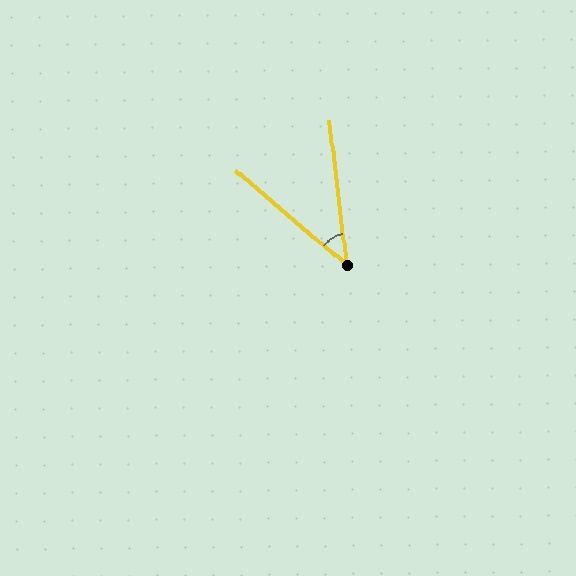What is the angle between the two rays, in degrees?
Approximately 43 degrees.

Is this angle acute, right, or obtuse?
It is acute.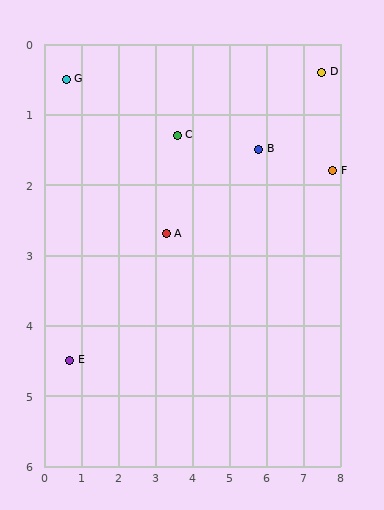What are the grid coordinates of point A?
Point A is at approximately (3.3, 2.7).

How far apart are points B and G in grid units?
Points B and G are about 5.3 grid units apart.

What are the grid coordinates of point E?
Point E is at approximately (0.7, 4.5).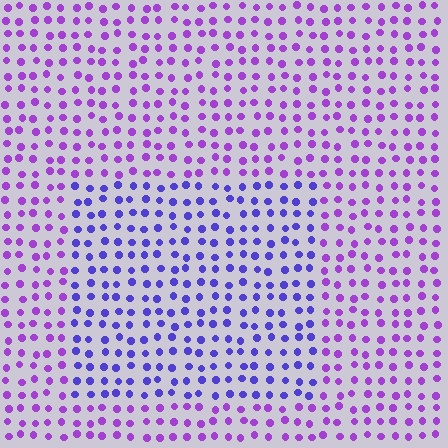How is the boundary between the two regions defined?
The boundary is defined purely by a slight shift in hue (about 34 degrees). Spacing, size, and orientation are identical on both sides.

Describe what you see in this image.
The image is filled with small purple elements in a uniform arrangement. A rectangle-shaped region is visible where the elements are tinted to a slightly different hue, forming a subtle color boundary.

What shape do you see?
I see a rectangle.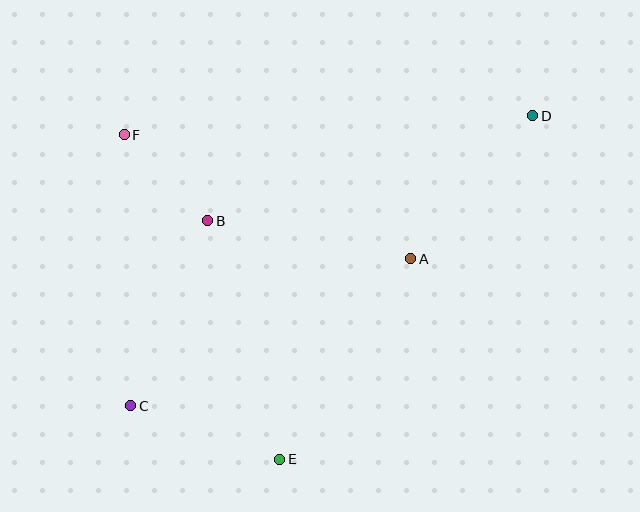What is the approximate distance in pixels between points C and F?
The distance between C and F is approximately 271 pixels.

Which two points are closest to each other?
Points B and F are closest to each other.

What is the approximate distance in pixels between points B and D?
The distance between B and D is approximately 341 pixels.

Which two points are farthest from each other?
Points C and D are farthest from each other.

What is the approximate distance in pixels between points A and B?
The distance between A and B is approximately 207 pixels.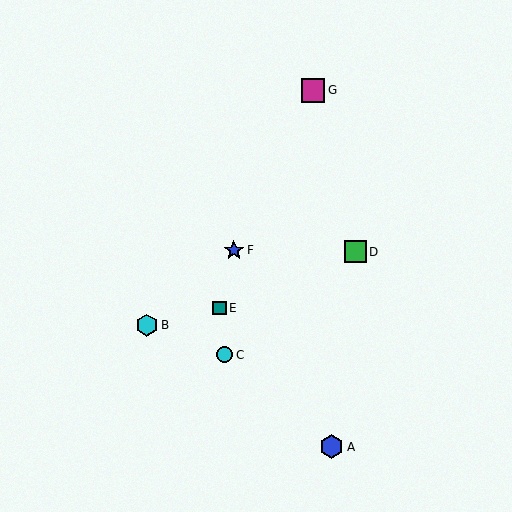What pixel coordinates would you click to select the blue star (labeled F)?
Click at (234, 250) to select the blue star F.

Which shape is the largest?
The magenta square (labeled G) is the largest.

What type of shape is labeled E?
Shape E is a teal square.